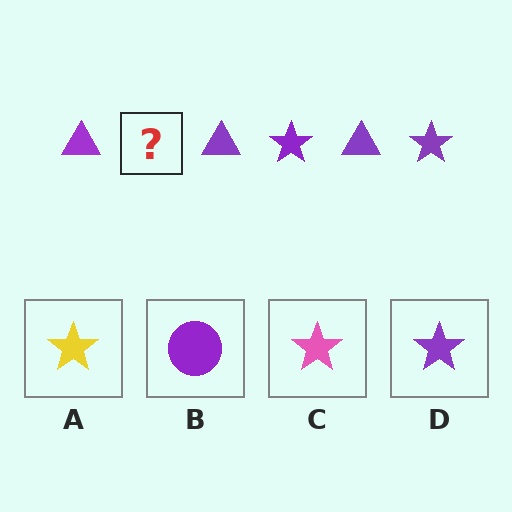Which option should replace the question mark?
Option D.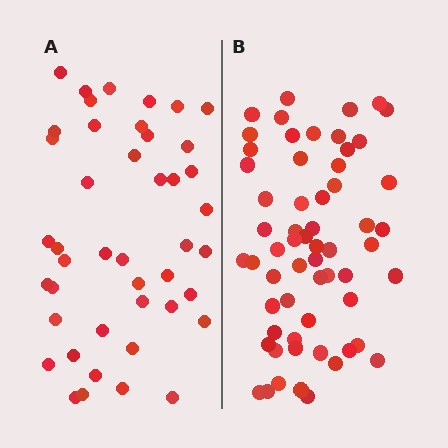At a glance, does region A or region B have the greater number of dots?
Region B (the right region) has more dots.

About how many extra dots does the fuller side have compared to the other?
Region B has approximately 15 more dots than region A.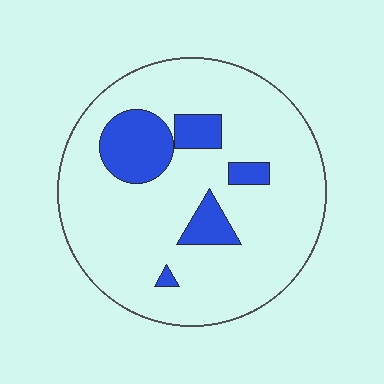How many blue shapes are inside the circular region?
5.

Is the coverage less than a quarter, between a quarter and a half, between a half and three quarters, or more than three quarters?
Less than a quarter.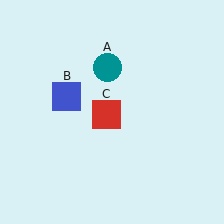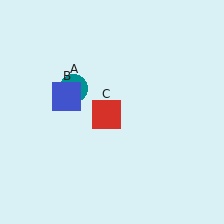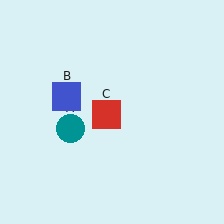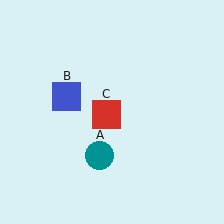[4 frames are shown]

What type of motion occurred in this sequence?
The teal circle (object A) rotated counterclockwise around the center of the scene.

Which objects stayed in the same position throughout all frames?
Blue square (object B) and red square (object C) remained stationary.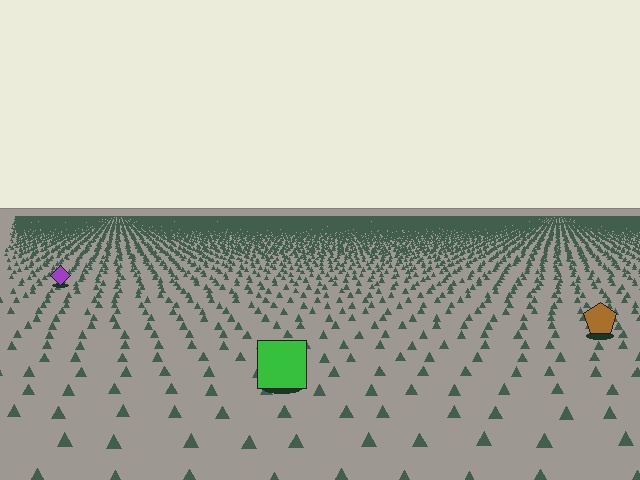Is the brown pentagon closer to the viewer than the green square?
No. The green square is closer — you can tell from the texture gradient: the ground texture is coarser near it.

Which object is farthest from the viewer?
The purple diamond is farthest from the viewer. It appears smaller and the ground texture around it is denser.